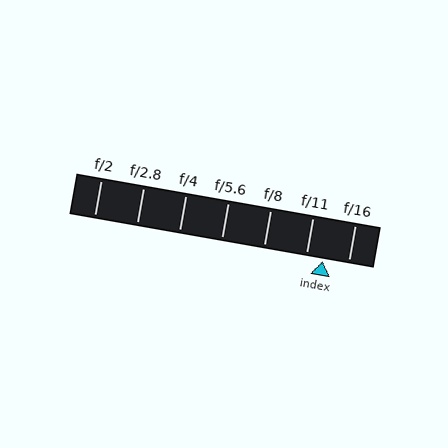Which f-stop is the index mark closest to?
The index mark is closest to f/11.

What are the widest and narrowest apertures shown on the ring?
The widest aperture shown is f/2 and the narrowest is f/16.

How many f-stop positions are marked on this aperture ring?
There are 7 f-stop positions marked.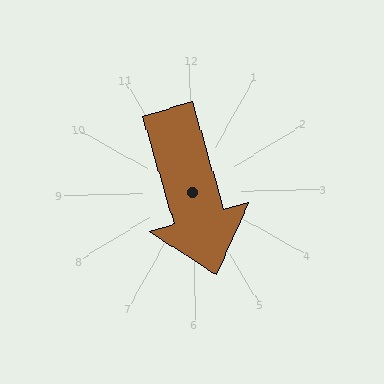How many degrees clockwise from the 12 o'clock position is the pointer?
Approximately 165 degrees.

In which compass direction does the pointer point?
South.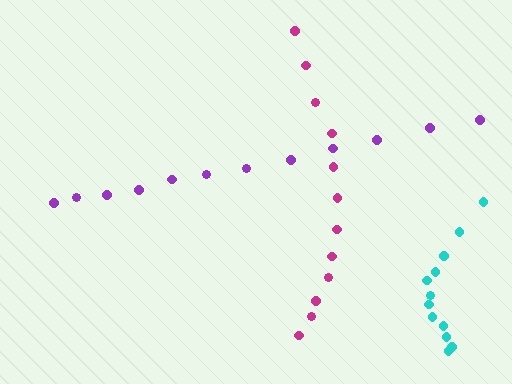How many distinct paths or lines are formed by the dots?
There are 3 distinct paths.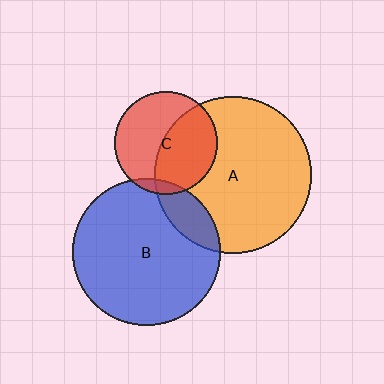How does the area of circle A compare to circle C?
Approximately 2.3 times.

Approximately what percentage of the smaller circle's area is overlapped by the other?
Approximately 15%.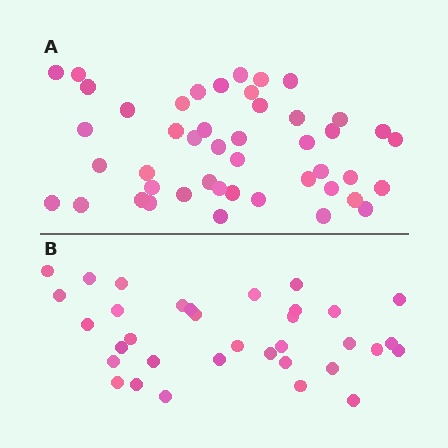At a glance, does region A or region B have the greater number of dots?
Region A (the top region) has more dots.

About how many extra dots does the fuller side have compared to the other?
Region A has roughly 12 or so more dots than region B.